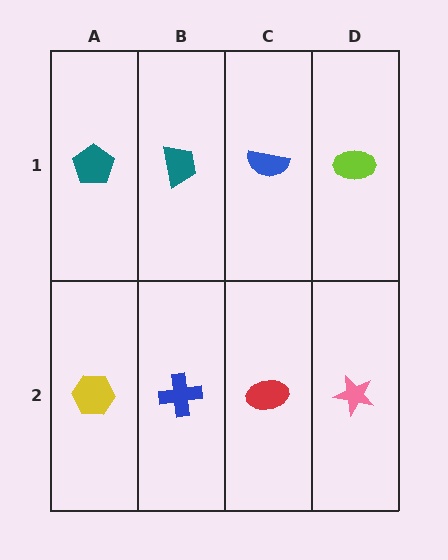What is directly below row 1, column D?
A pink star.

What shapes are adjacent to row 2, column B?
A teal trapezoid (row 1, column B), a yellow hexagon (row 2, column A), a red ellipse (row 2, column C).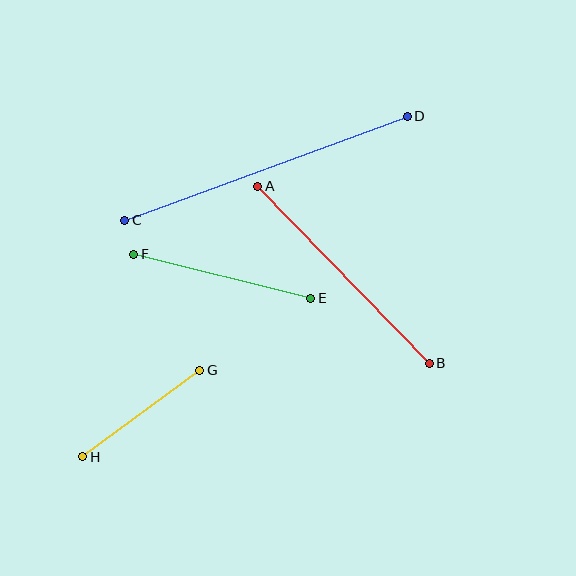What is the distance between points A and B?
The distance is approximately 246 pixels.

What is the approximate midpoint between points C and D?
The midpoint is at approximately (266, 168) pixels.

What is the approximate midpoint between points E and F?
The midpoint is at approximately (222, 276) pixels.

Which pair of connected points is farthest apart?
Points C and D are farthest apart.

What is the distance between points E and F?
The distance is approximately 182 pixels.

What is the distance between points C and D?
The distance is approximately 301 pixels.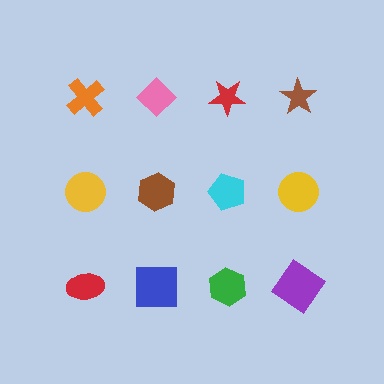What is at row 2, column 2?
A brown hexagon.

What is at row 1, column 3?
A red star.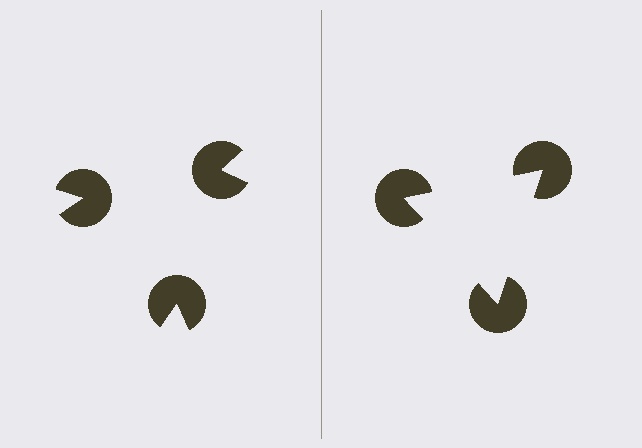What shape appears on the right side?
An illusory triangle.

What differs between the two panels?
The pac-man discs are positioned identically on both sides; only the wedge orientations differ. On the right they align to a triangle; on the left they are misaligned.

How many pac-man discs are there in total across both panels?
6 — 3 on each side.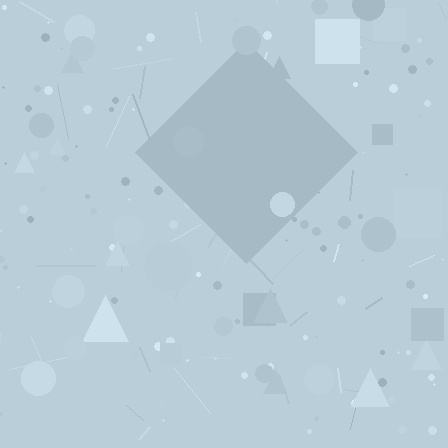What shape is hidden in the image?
A diamond is hidden in the image.